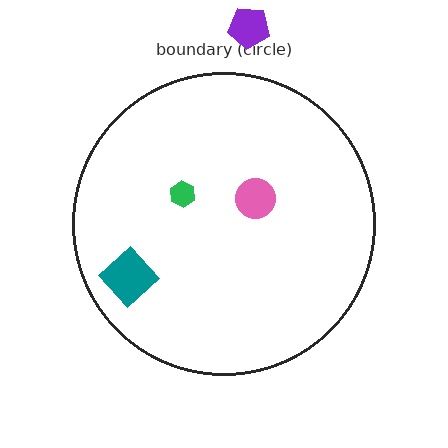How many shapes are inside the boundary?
3 inside, 1 outside.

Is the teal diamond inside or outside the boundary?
Inside.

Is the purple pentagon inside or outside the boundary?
Outside.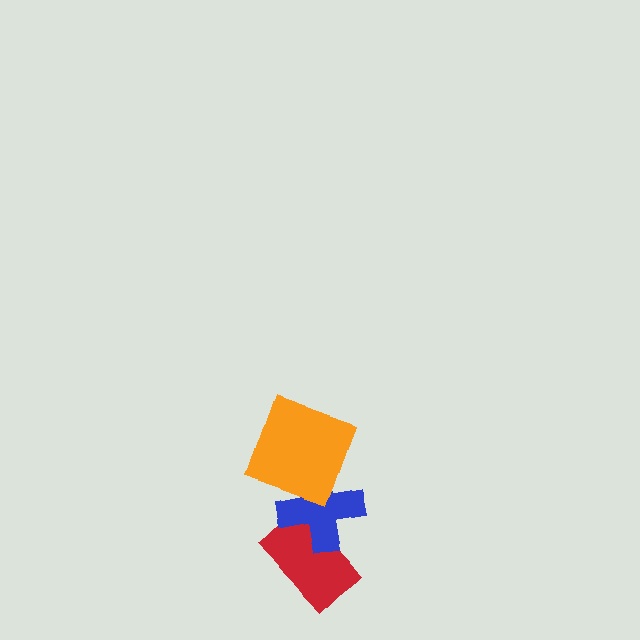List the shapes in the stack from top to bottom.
From top to bottom: the orange square, the blue cross, the red rectangle.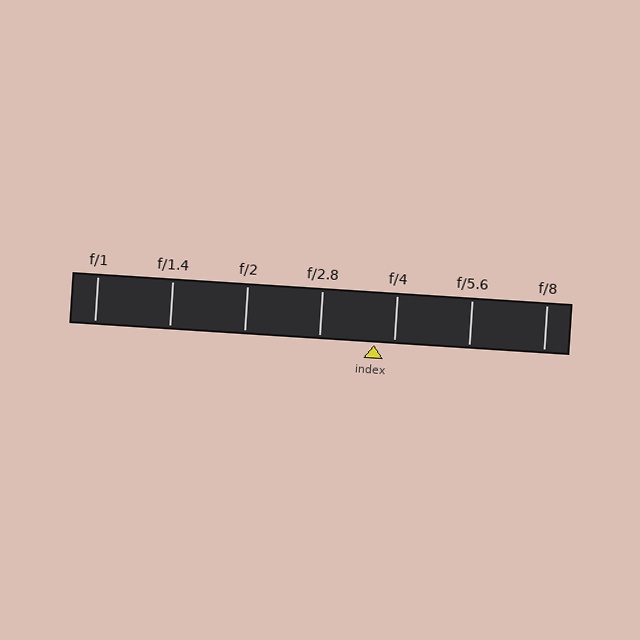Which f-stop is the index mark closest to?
The index mark is closest to f/4.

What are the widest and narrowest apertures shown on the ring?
The widest aperture shown is f/1 and the narrowest is f/8.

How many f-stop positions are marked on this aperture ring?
There are 7 f-stop positions marked.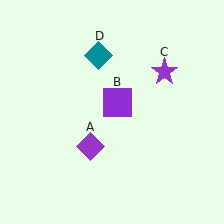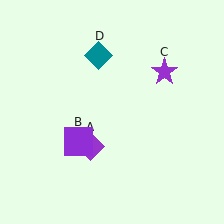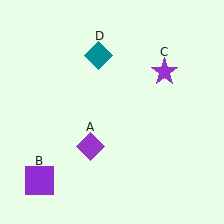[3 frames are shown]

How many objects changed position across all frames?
1 object changed position: purple square (object B).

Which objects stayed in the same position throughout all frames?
Purple diamond (object A) and purple star (object C) and teal diamond (object D) remained stationary.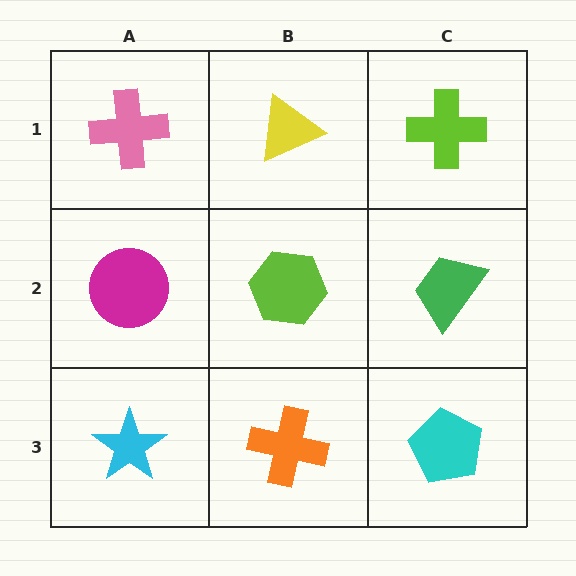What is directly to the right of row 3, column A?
An orange cross.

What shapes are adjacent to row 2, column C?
A lime cross (row 1, column C), a cyan pentagon (row 3, column C), a lime hexagon (row 2, column B).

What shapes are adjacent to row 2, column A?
A pink cross (row 1, column A), a cyan star (row 3, column A), a lime hexagon (row 2, column B).